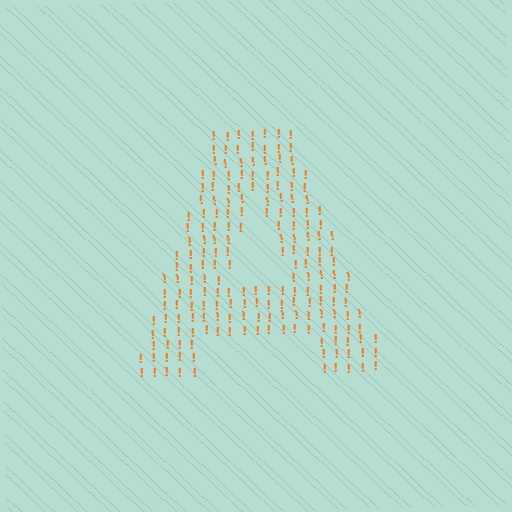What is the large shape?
The large shape is the letter A.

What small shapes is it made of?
It is made of small exclamation marks.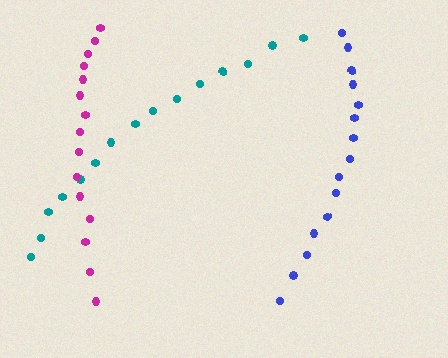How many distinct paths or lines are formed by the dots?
There are 3 distinct paths.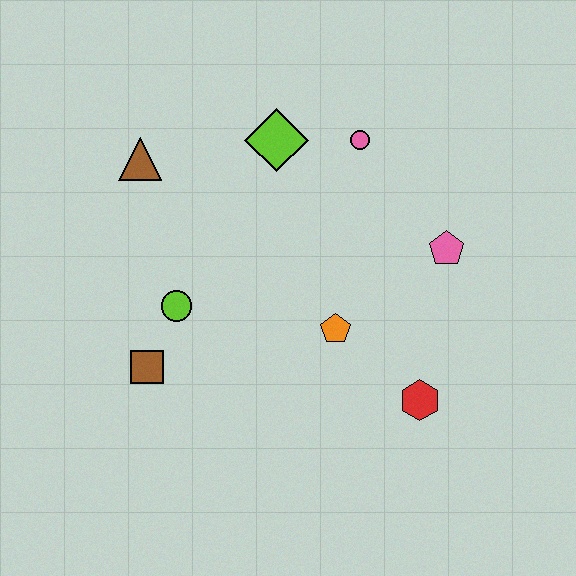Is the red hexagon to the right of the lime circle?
Yes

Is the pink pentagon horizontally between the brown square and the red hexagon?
No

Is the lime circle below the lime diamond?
Yes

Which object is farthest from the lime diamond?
The red hexagon is farthest from the lime diamond.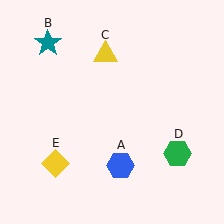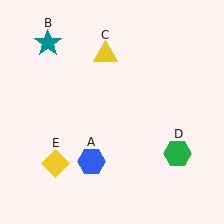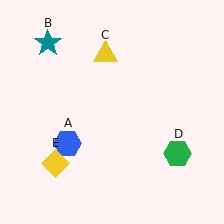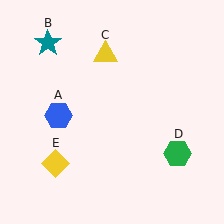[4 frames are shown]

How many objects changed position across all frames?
1 object changed position: blue hexagon (object A).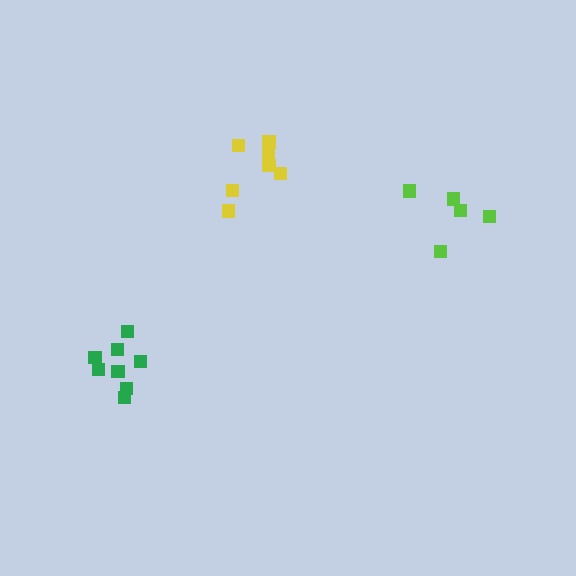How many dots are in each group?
Group 1: 5 dots, Group 2: 7 dots, Group 3: 8 dots (20 total).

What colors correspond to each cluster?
The clusters are colored: lime, yellow, green.